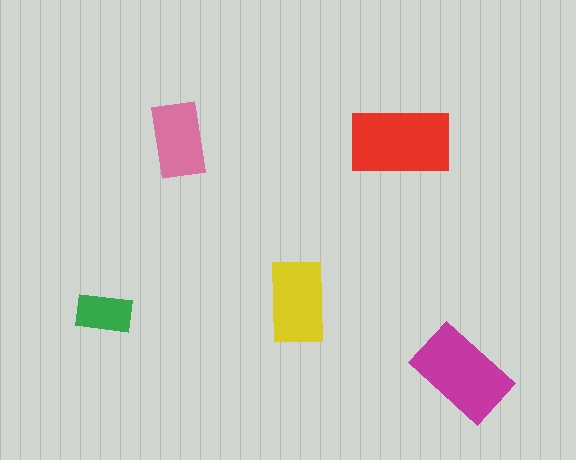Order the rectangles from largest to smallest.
the red one, the magenta one, the yellow one, the pink one, the green one.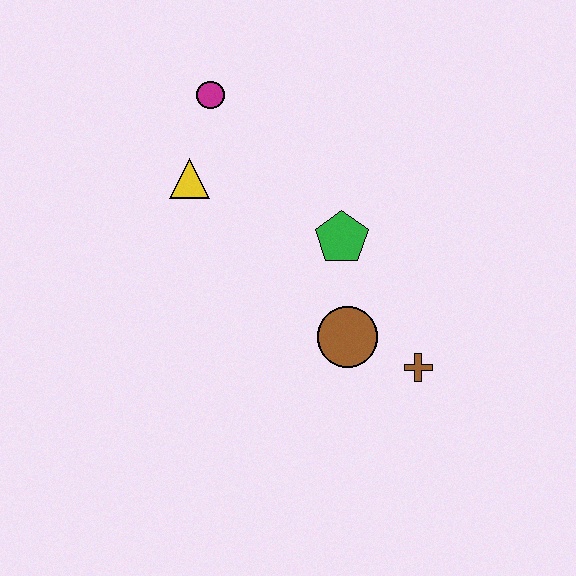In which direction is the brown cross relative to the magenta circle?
The brown cross is below the magenta circle.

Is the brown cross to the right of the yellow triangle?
Yes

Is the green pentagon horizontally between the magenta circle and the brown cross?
Yes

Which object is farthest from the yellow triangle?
The brown cross is farthest from the yellow triangle.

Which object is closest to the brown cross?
The brown circle is closest to the brown cross.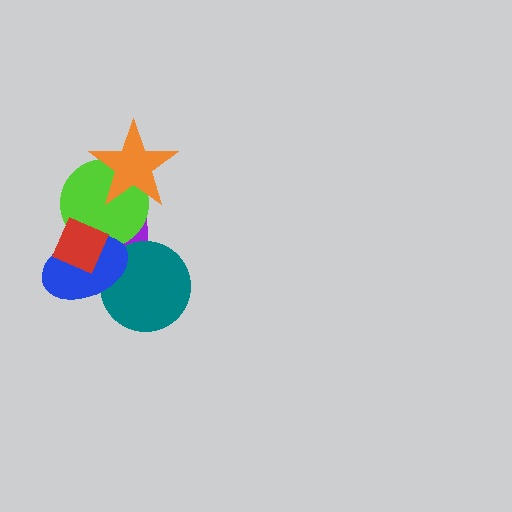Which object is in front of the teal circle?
The blue ellipse is in front of the teal circle.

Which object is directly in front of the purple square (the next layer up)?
The lime circle is directly in front of the purple square.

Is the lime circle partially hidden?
Yes, it is partially covered by another shape.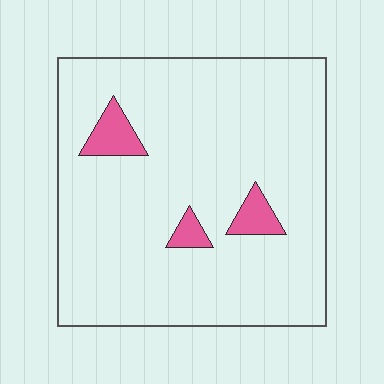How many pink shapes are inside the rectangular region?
3.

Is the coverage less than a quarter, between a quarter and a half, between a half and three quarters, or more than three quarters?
Less than a quarter.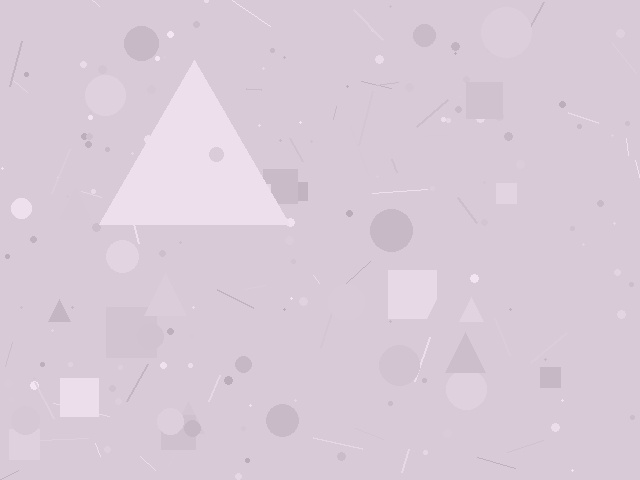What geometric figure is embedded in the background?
A triangle is embedded in the background.